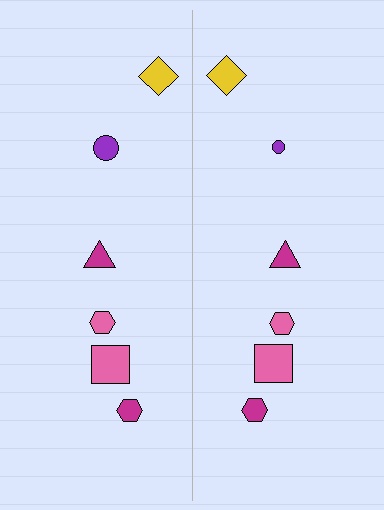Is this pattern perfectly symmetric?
No, the pattern is not perfectly symmetric. The purple circle on the right side has a different size than its mirror counterpart.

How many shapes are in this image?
There are 12 shapes in this image.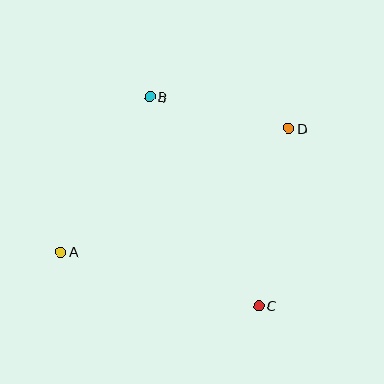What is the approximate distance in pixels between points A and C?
The distance between A and C is approximately 206 pixels.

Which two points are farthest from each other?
Points A and D are farthest from each other.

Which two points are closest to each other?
Points B and D are closest to each other.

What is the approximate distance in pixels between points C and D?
The distance between C and D is approximately 180 pixels.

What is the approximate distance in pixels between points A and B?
The distance between A and B is approximately 179 pixels.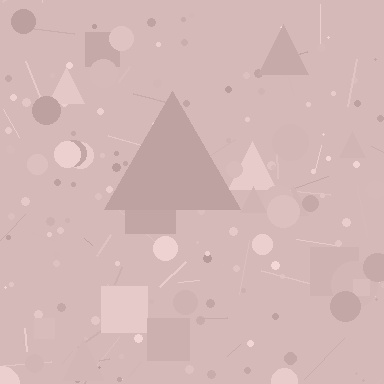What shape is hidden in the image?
A triangle is hidden in the image.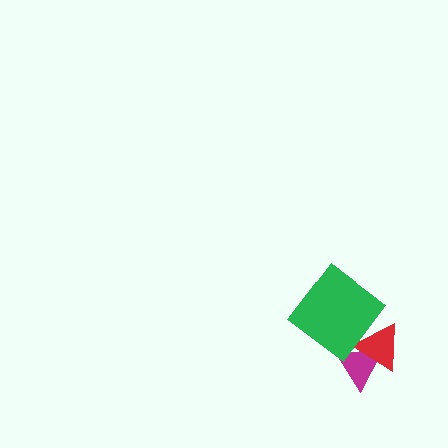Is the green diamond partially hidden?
No, no other shape covers it.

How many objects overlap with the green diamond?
2 objects overlap with the green diamond.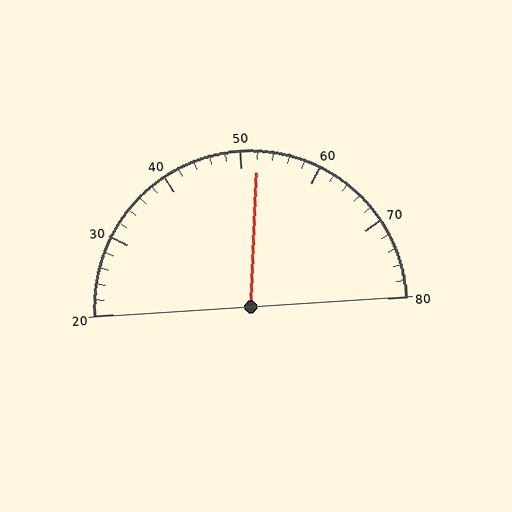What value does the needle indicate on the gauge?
The needle indicates approximately 52.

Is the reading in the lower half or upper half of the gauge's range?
The reading is in the upper half of the range (20 to 80).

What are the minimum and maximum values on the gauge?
The gauge ranges from 20 to 80.